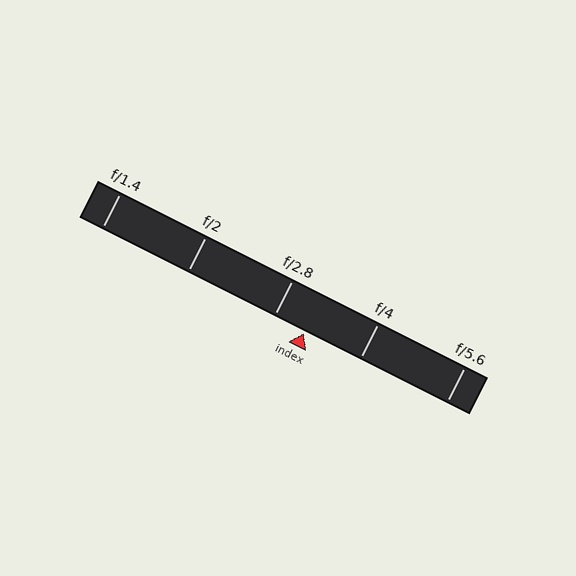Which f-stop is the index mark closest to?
The index mark is closest to f/2.8.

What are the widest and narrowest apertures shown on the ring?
The widest aperture shown is f/1.4 and the narrowest is f/5.6.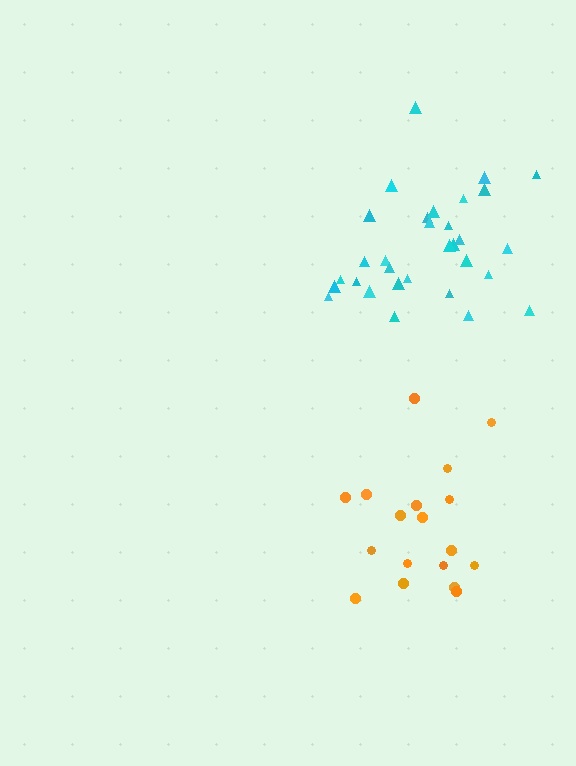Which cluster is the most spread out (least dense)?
Orange.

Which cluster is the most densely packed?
Cyan.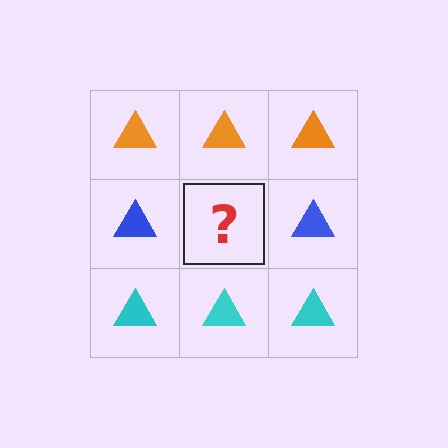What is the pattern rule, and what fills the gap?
The rule is that each row has a consistent color. The gap should be filled with a blue triangle.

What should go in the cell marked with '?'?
The missing cell should contain a blue triangle.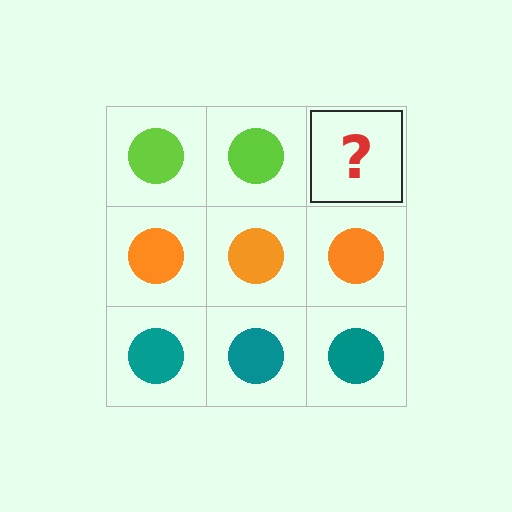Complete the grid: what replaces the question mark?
The question mark should be replaced with a lime circle.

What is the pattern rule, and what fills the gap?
The rule is that each row has a consistent color. The gap should be filled with a lime circle.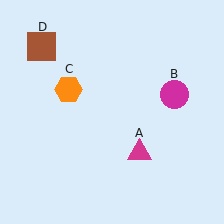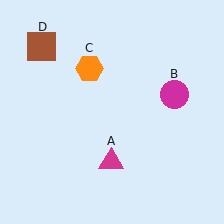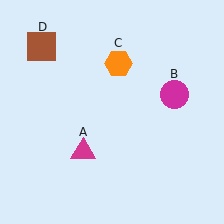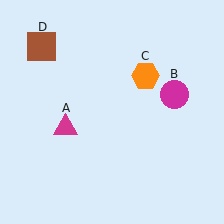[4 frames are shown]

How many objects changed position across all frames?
2 objects changed position: magenta triangle (object A), orange hexagon (object C).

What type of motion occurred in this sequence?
The magenta triangle (object A), orange hexagon (object C) rotated clockwise around the center of the scene.